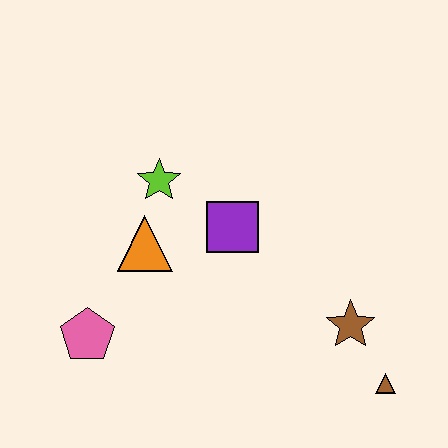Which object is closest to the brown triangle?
The brown star is closest to the brown triangle.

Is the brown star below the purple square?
Yes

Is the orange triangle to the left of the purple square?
Yes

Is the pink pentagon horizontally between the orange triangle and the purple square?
No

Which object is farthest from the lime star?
The brown triangle is farthest from the lime star.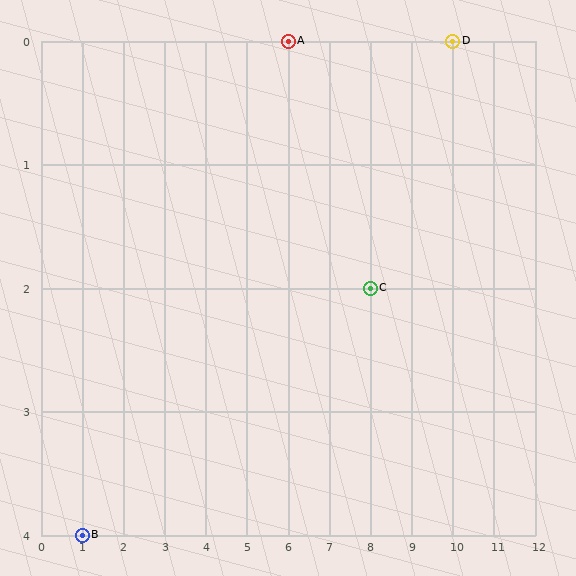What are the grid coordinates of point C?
Point C is at grid coordinates (8, 2).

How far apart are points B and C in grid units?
Points B and C are 7 columns and 2 rows apart (about 7.3 grid units diagonally).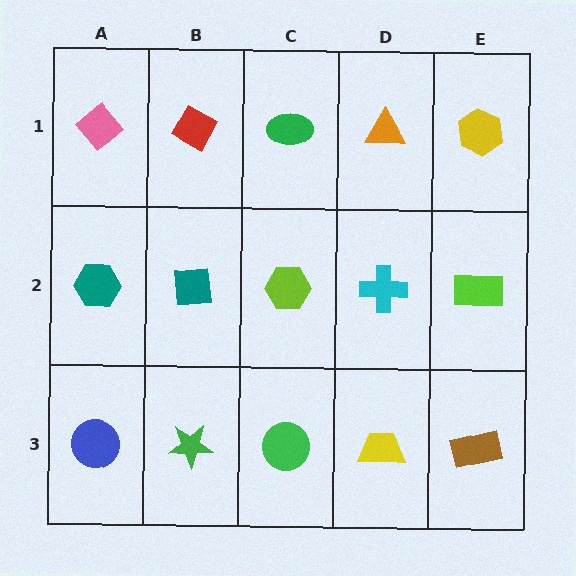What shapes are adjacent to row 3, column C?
A lime hexagon (row 2, column C), a green star (row 3, column B), a yellow trapezoid (row 3, column D).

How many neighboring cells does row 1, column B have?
3.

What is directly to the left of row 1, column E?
An orange triangle.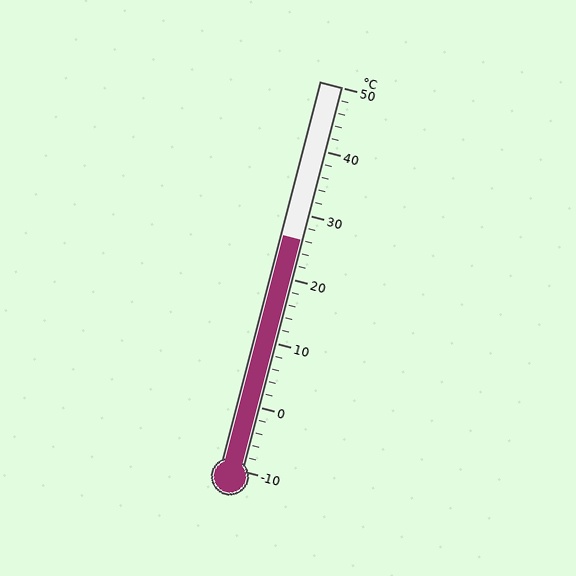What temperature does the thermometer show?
The thermometer shows approximately 26°C.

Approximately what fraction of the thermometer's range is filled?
The thermometer is filled to approximately 60% of its range.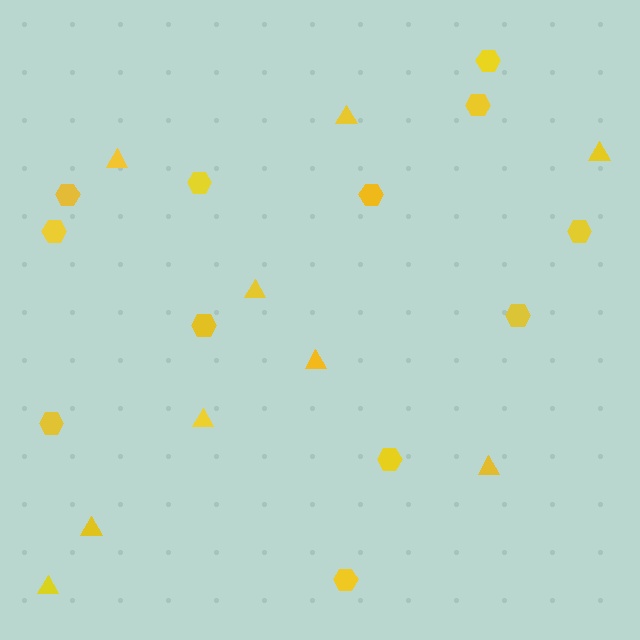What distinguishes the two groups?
There are 2 groups: one group of hexagons (12) and one group of triangles (9).